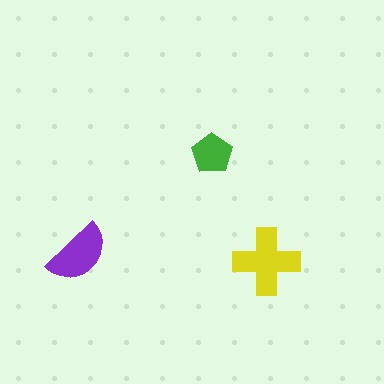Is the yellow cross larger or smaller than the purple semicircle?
Larger.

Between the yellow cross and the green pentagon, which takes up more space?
The yellow cross.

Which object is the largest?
The yellow cross.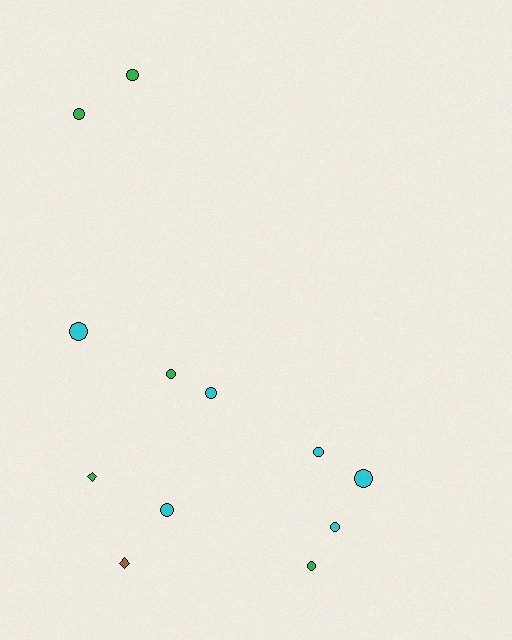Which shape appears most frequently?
Circle, with 10 objects.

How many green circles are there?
There are 4 green circles.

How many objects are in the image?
There are 12 objects.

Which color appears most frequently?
Cyan, with 6 objects.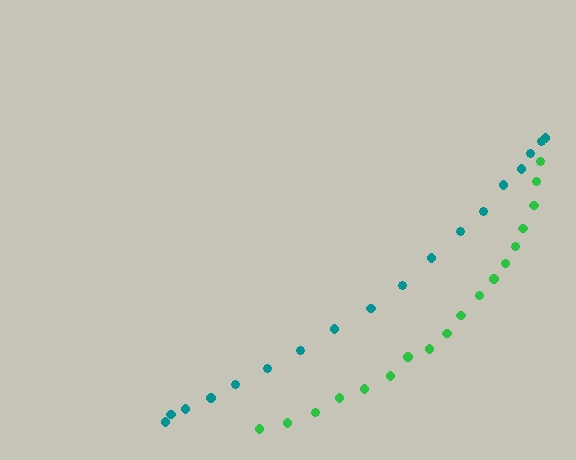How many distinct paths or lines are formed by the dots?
There are 2 distinct paths.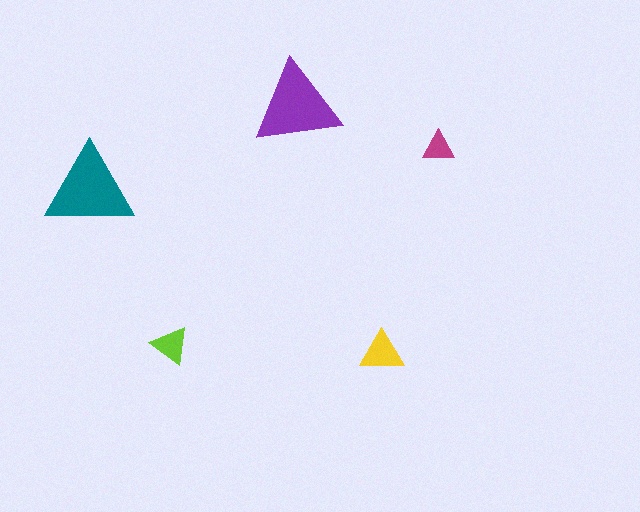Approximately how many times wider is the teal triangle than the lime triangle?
About 2.5 times wider.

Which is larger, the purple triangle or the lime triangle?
The purple one.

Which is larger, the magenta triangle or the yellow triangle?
The yellow one.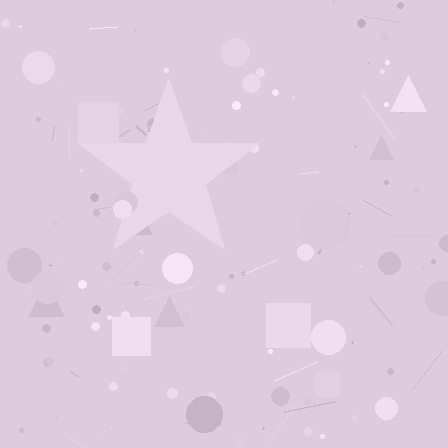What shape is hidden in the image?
A star is hidden in the image.